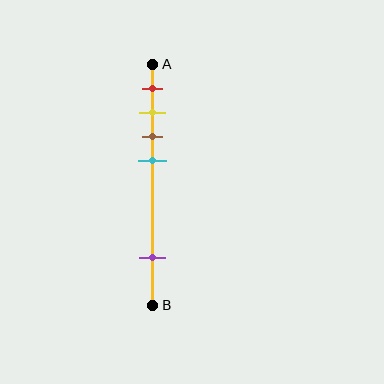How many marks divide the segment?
There are 5 marks dividing the segment.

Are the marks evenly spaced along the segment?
No, the marks are not evenly spaced.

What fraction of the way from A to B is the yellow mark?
The yellow mark is approximately 20% (0.2) of the way from A to B.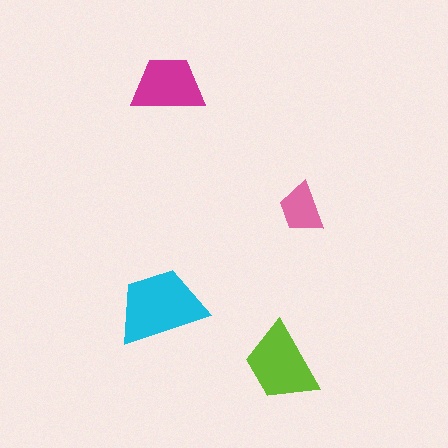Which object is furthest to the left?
The cyan trapezoid is leftmost.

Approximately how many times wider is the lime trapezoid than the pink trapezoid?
About 1.5 times wider.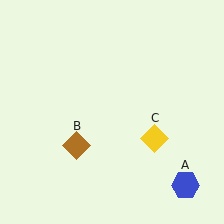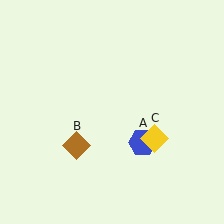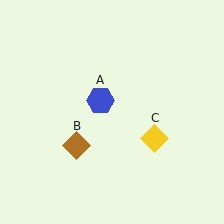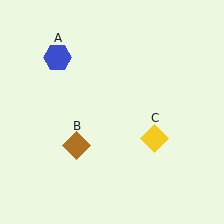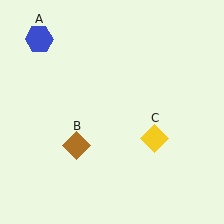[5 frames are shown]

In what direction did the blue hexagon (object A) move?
The blue hexagon (object A) moved up and to the left.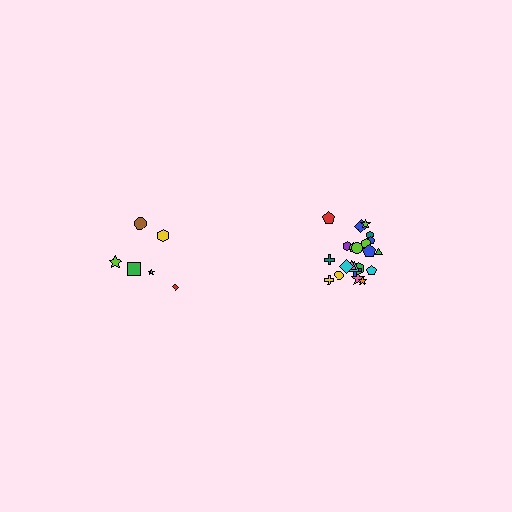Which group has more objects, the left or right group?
The right group.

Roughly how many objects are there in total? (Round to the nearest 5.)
Roughly 30 objects in total.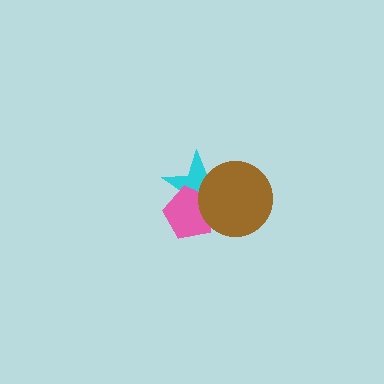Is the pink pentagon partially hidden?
Yes, it is partially covered by another shape.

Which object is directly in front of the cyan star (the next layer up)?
The pink pentagon is directly in front of the cyan star.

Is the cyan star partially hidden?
Yes, it is partially covered by another shape.